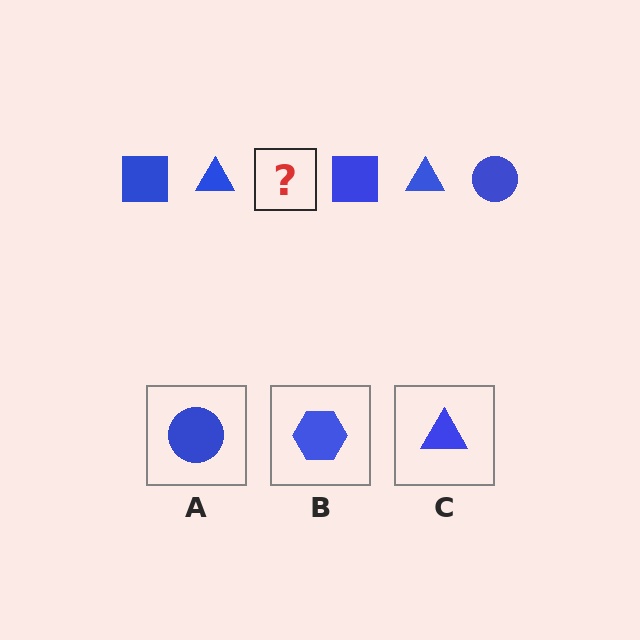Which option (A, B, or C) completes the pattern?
A.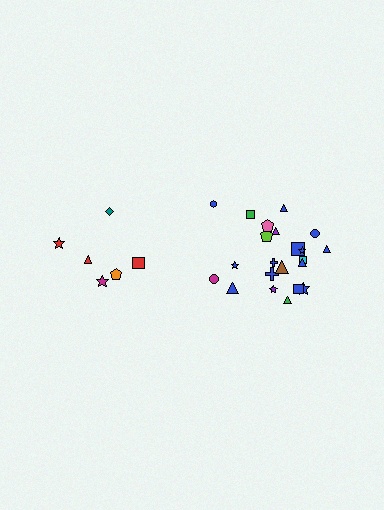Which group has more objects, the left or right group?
The right group.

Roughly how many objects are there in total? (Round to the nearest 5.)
Roughly 30 objects in total.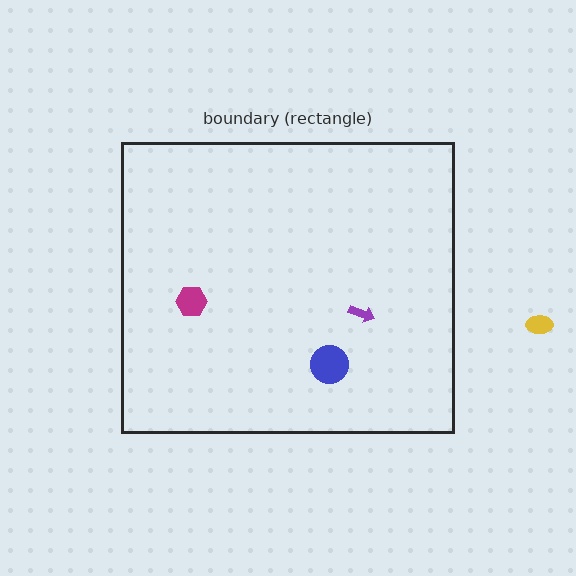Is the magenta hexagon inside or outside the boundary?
Inside.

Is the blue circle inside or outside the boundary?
Inside.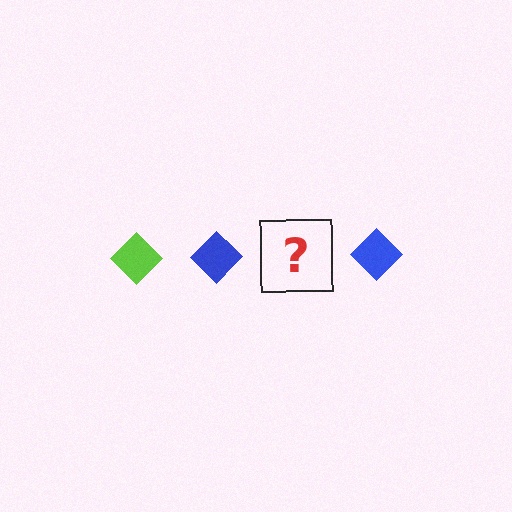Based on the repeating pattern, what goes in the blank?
The blank should be a lime diamond.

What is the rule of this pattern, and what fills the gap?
The rule is that the pattern cycles through lime, blue diamonds. The gap should be filled with a lime diamond.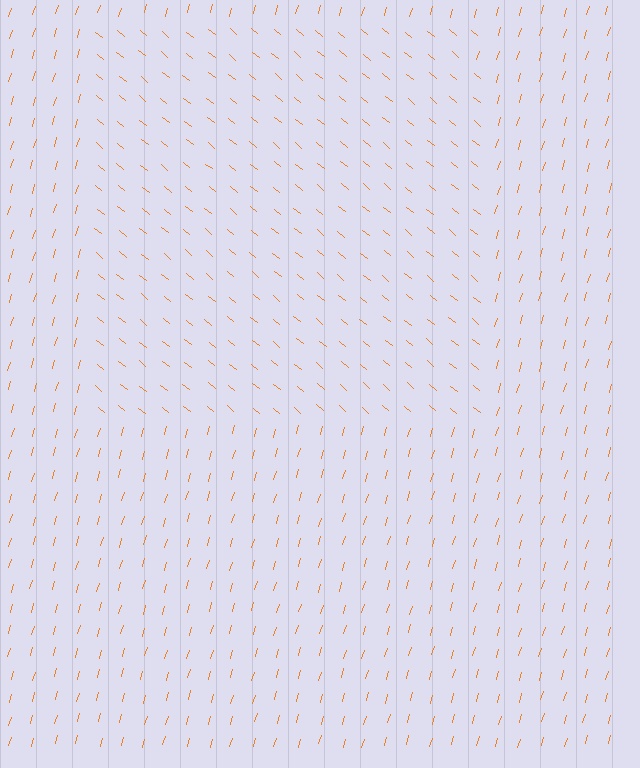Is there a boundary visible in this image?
Yes, there is a texture boundary formed by a change in line orientation.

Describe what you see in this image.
The image is filled with small orange line segments. A rectangle region in the image has lines oriented differently from the surrounding lines, creating a visible texture boundary.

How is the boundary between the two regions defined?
The boundary is defined purely by a change in line orientation (approximately 67 degrees difference). All lines are the same color and thickness.